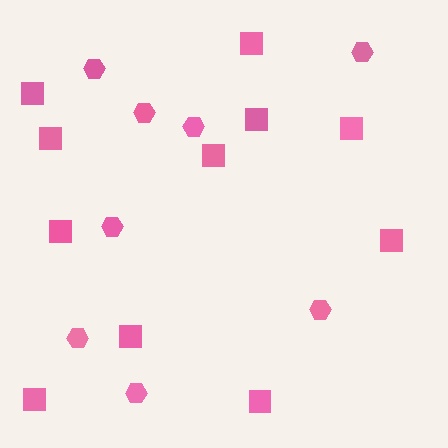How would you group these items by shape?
There are 2 groups: one group of hexagons (8) and one group of squares (11).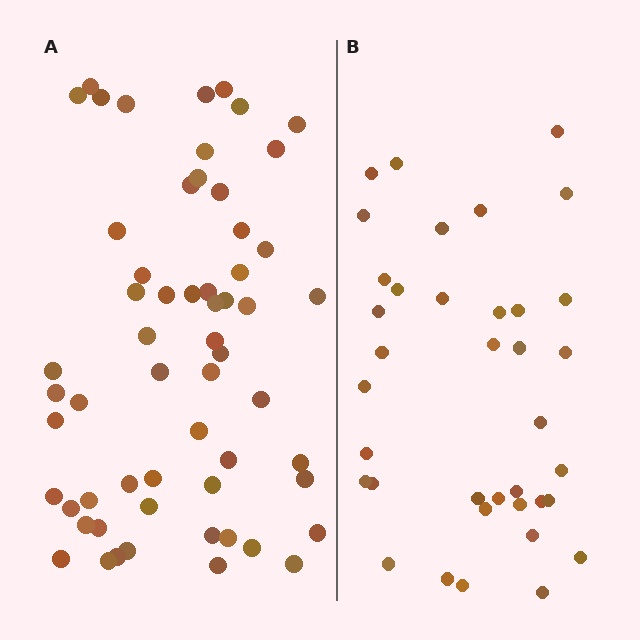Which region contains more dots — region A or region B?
Region A (the left region) has more dots.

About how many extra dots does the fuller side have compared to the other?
Region A has approximately 20 more dots than region B.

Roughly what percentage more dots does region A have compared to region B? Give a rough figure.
About 60% more.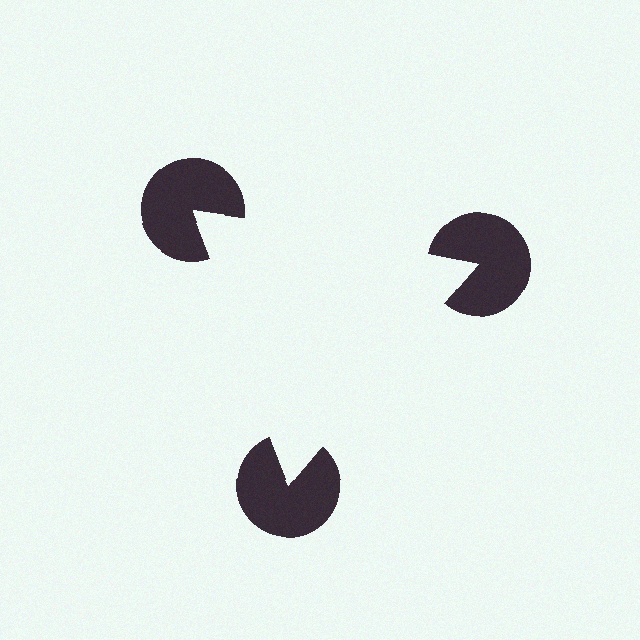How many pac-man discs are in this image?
There are 3 — one at each vertex of the illusory triangle.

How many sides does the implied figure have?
3 sides.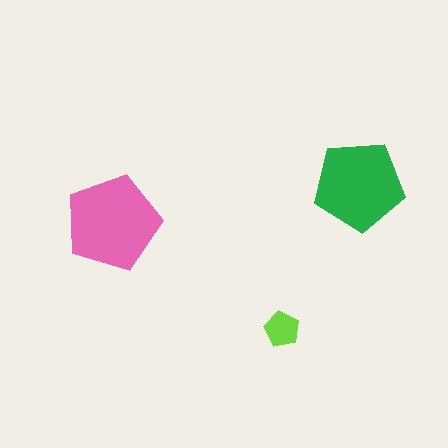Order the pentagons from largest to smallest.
the pink one, the green one, the lime one.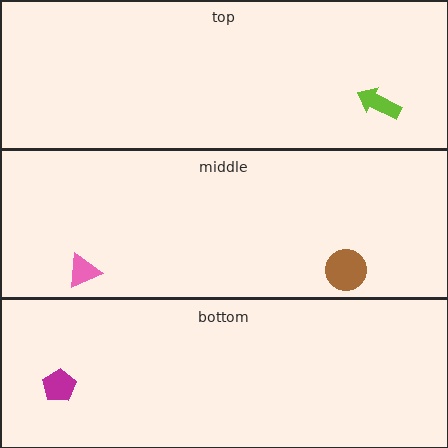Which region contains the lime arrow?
The top region.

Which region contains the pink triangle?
The middle region.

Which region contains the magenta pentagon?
The bottom region.